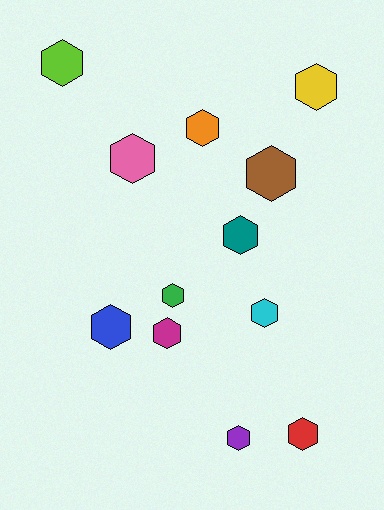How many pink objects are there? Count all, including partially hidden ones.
There is 1 pink object.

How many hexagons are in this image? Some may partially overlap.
There are 12 hexagons.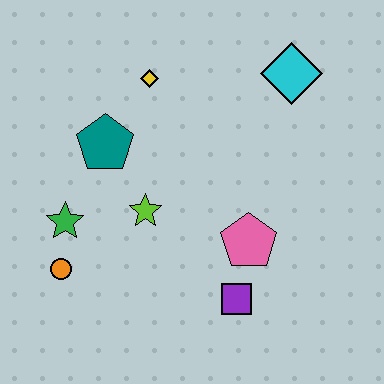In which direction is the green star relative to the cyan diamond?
The green star is to the left of the cyan diamond.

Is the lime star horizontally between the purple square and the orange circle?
Yes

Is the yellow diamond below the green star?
No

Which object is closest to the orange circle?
The green star is closest to the orange circle.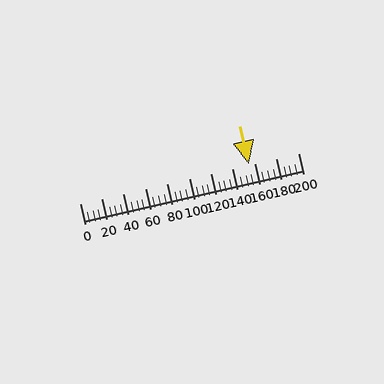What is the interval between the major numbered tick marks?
The major tick marks are spaced 20 units apart.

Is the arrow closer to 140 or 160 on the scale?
The arrow is closer to 160.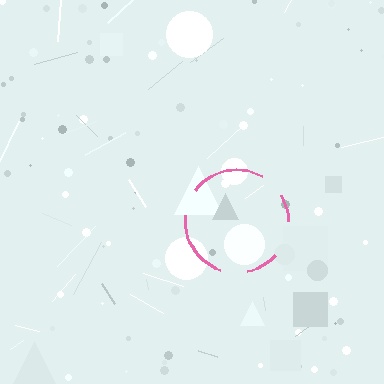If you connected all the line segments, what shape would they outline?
They would outline a circle.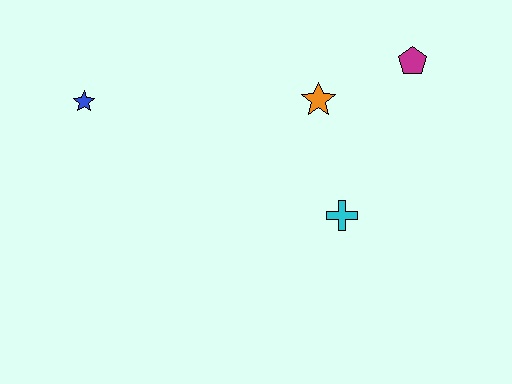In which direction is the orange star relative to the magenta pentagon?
The orange star is to the left of the magenta pentagon.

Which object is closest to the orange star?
The magenta pentagon is closest to the orange star.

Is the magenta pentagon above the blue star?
Yes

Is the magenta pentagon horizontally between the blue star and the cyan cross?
No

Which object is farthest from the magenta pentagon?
The blue star is farthest from the magenta pentagon.